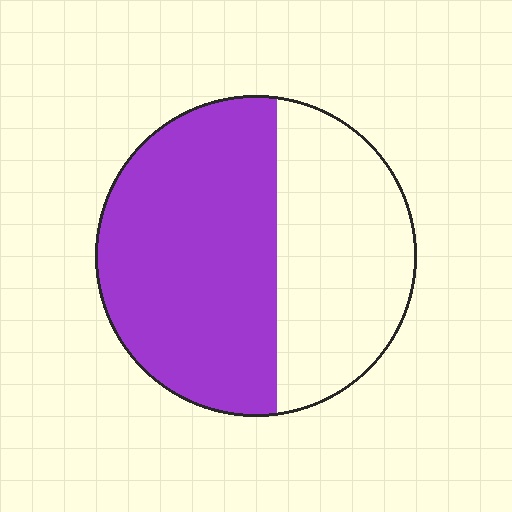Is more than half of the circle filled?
Yes.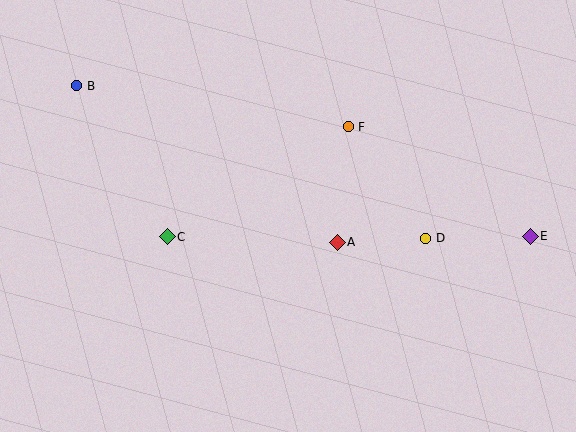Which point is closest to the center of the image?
Point A at (337, 242) is closest to the center.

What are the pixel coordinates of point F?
Point F is at (348, 127).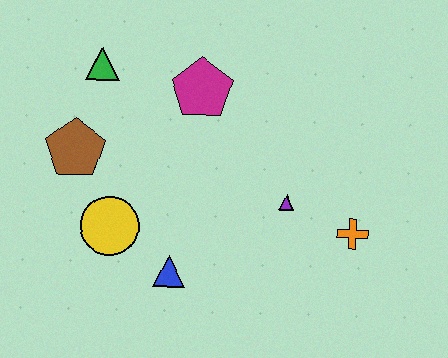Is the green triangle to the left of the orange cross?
Yes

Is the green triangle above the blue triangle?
Yes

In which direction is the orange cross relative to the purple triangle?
The orange cross is to the right of the purple triangle.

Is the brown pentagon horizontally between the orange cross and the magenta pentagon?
No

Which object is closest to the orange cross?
The purple triangle is closest to the orange cross.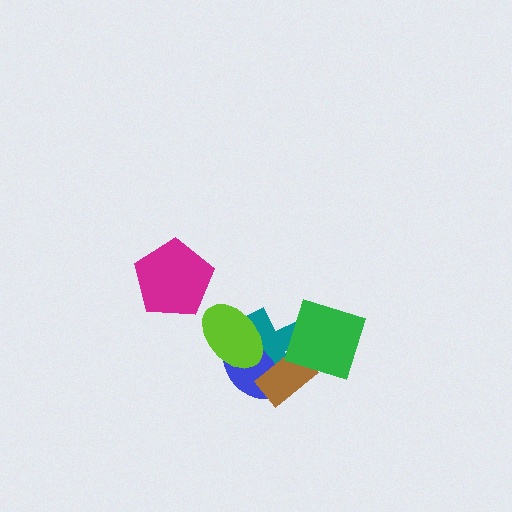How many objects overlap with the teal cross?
4 objects overlap with the teal cross.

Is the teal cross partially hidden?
Yes, it is partially covered by another shape.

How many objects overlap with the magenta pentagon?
0 objects overlap with the magenta pentagon.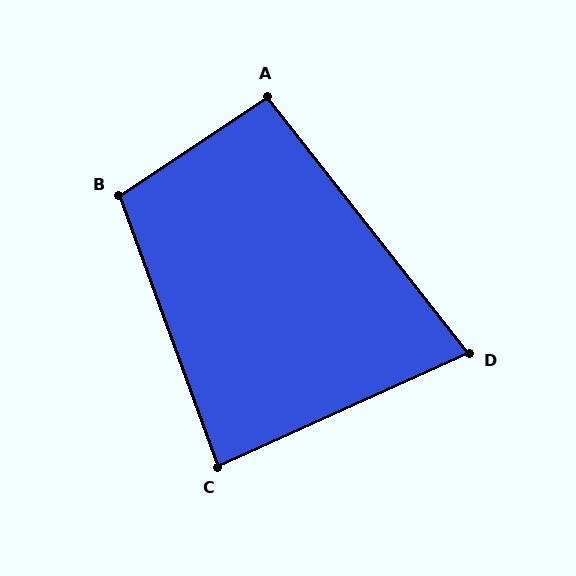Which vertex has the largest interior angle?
B, at approximately 104 degrees.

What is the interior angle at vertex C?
Approximately 86 degrees (approximately right).